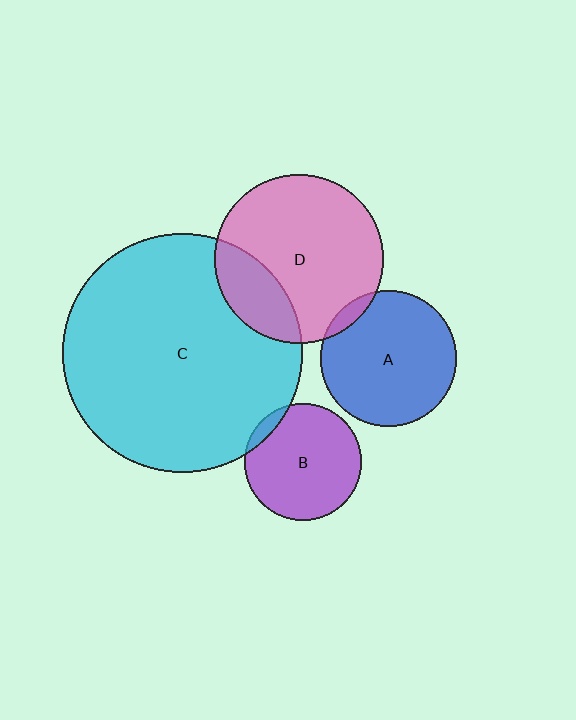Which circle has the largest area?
Circle C (cyan).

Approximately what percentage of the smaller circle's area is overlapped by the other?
Approximately 5%.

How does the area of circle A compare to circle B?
Approximately 1.3 times.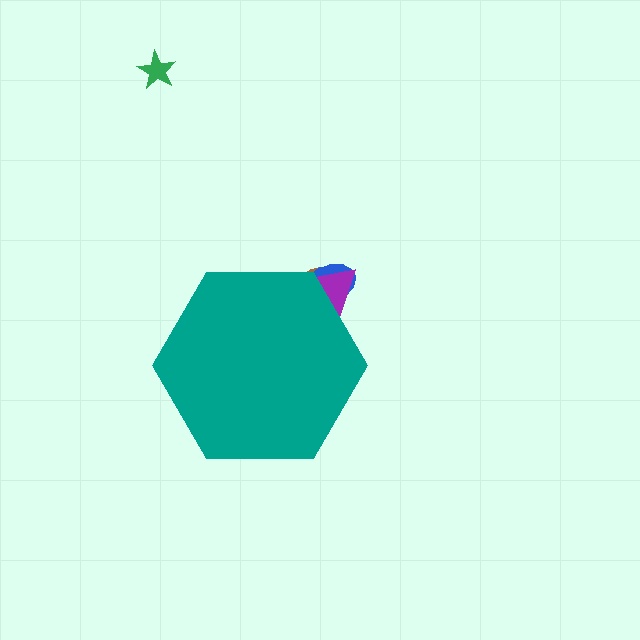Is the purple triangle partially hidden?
Yes, the purple triangle is partially hidden behind the teal hexagon.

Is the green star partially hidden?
No, the green star is fully visible.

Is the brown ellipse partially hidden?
Yes, the brown ellipse is partially hidden behind the teal hexagon.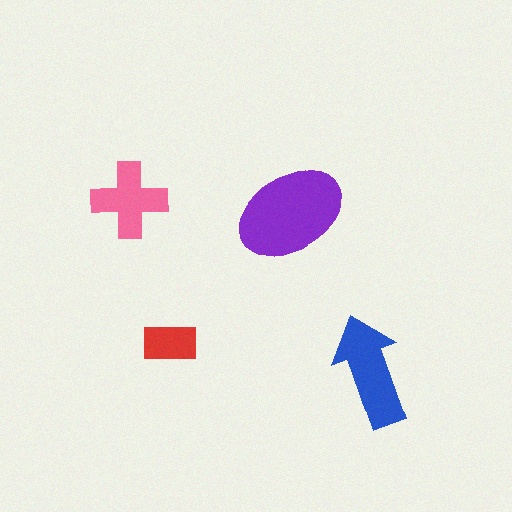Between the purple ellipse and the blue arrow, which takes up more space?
The purple ellipse.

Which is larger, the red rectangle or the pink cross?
The pink cross.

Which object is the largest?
The purple ellipse.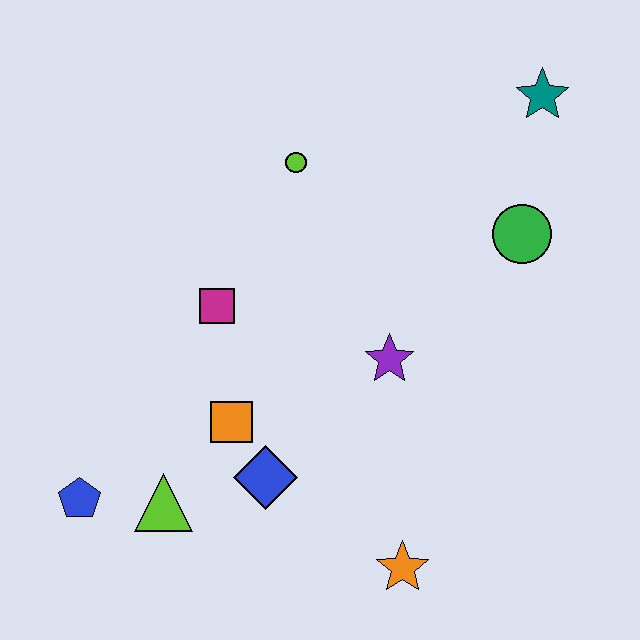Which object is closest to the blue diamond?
The orange square is closest to the blue diamond.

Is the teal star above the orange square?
Yes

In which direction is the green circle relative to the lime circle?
The green circle is to the right of the lime circle.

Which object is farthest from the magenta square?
The teal star is farthest from the magenta square.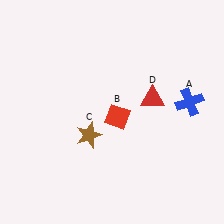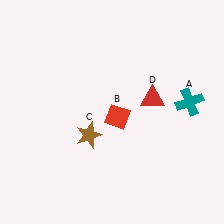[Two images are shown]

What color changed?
The cross (A) changed from blue in Image 1 to teal in Image 2.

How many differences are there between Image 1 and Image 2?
There is 1 difference between the two images.